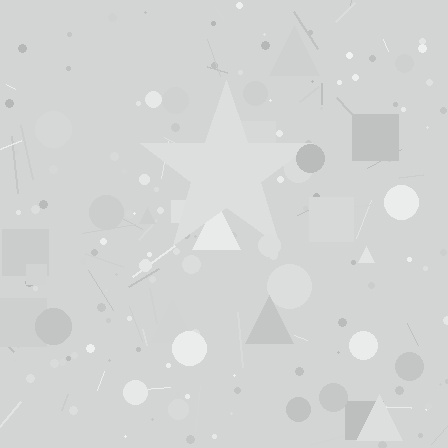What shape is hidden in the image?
A star is hidden in the image.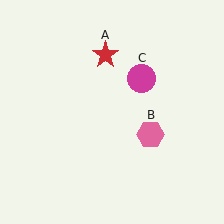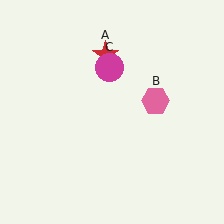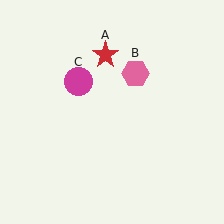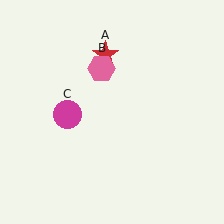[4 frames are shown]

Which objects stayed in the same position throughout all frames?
Red star (object A) remained stationary.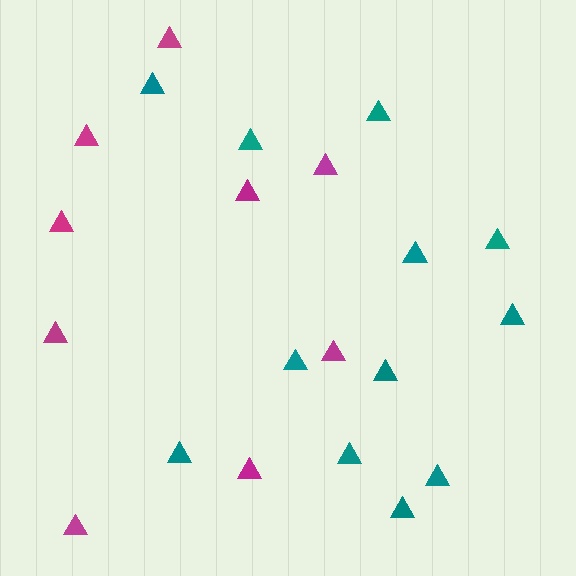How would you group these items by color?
There are 2 groups: one group of magenta triangles (9) and one group of teal triangles (12).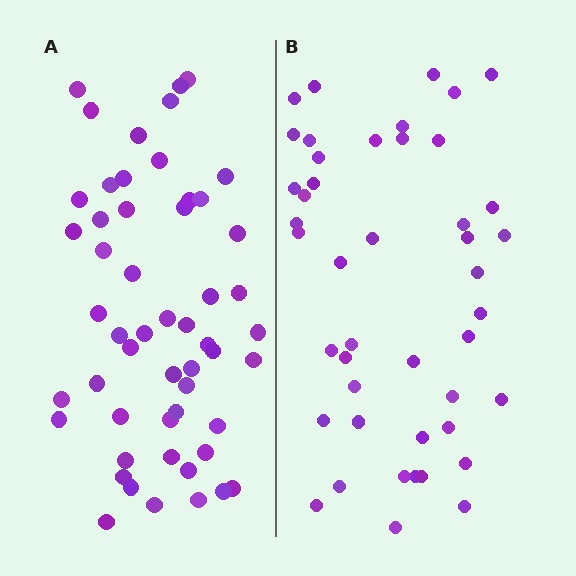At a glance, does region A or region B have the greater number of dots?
Region A (the left region) has more dots.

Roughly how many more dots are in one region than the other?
Region A has roughly 8 or so more dots than region B.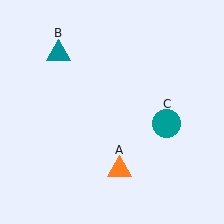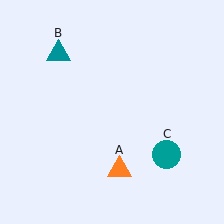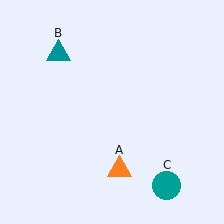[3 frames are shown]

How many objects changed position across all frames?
1 object changed position: teal circle (object C).